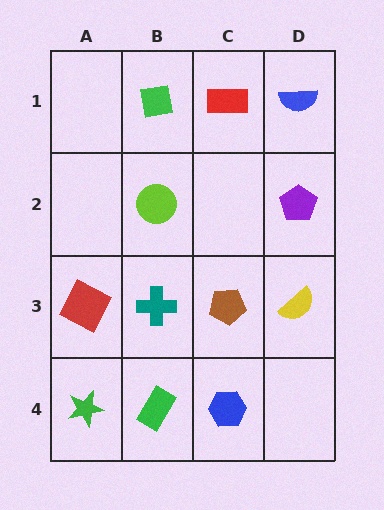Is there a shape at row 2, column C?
No, that cell is empty.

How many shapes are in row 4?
3 shapes.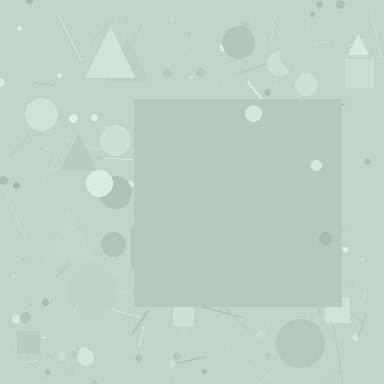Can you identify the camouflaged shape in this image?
The camouflaged shape is a square.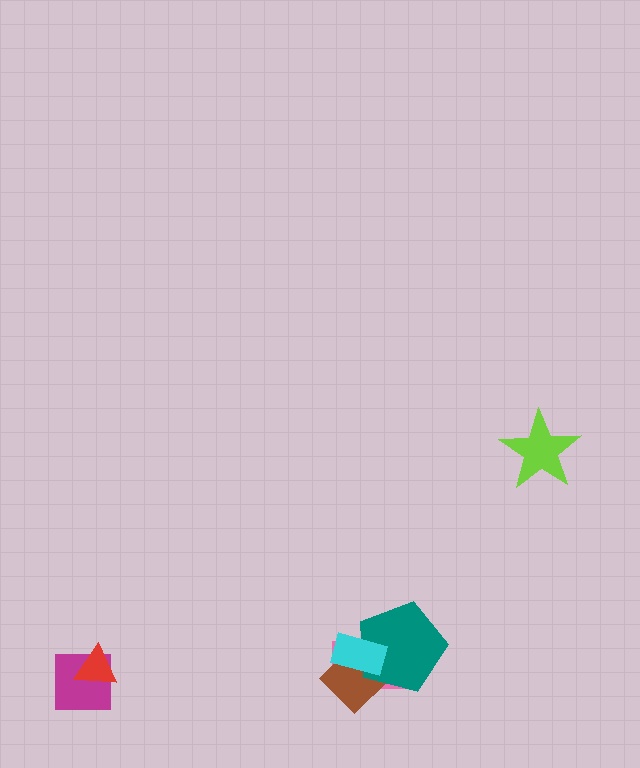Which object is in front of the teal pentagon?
The cyan rectangle is in front of the teal pentagon.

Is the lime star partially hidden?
No, no other shape covers it.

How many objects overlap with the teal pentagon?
3 objects overlap with the teal pentagon.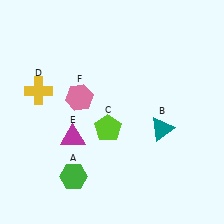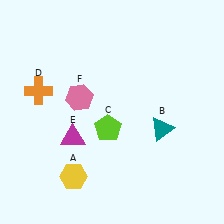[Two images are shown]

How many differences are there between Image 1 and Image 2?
There are 2 differences between the two images.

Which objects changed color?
A changed from green to yellow. D changed from yellow to orange.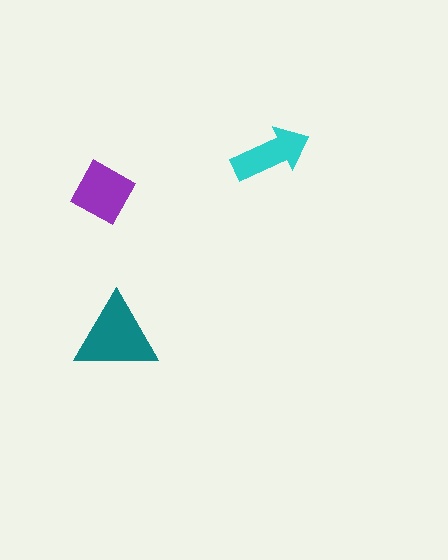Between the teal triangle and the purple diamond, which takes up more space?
The teal triangle.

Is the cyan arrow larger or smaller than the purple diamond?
Smaller.